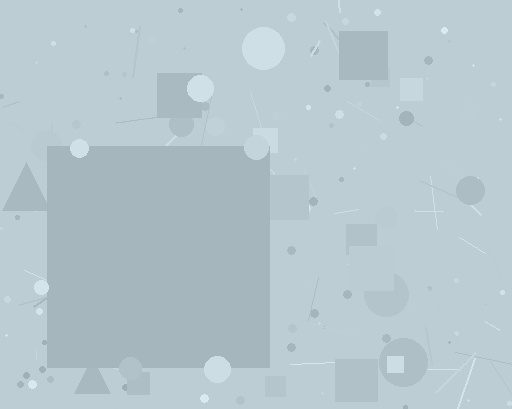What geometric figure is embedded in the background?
A square is embedded in the background.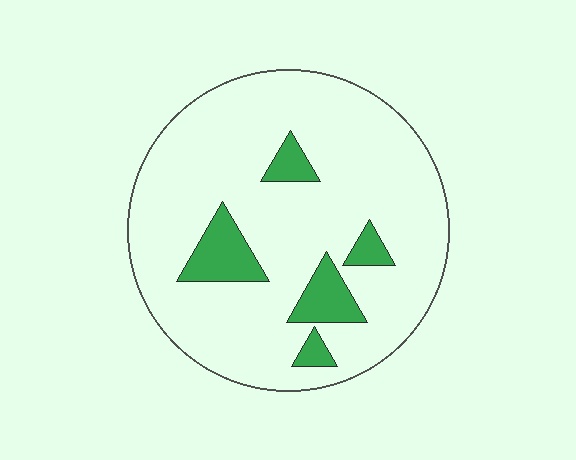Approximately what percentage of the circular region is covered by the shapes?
Approximately 15%.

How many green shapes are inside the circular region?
5.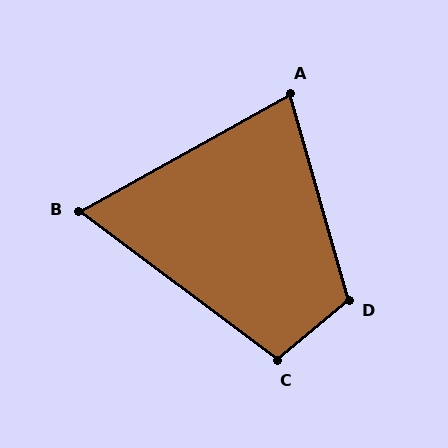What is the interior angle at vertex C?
Approximately 103 degrees (obtuse).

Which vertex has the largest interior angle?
D, at approximately 114 degrees.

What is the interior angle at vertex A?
Approximately 77 degrees (acute).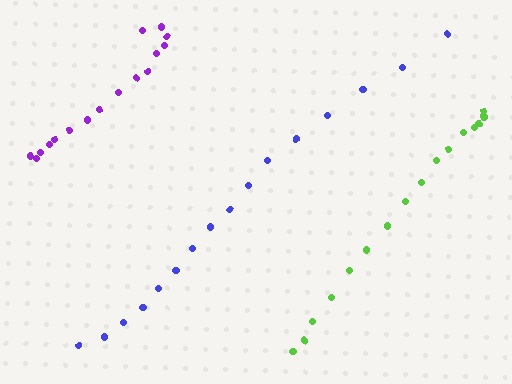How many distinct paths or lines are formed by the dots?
There are 3 distinct paths.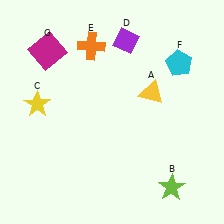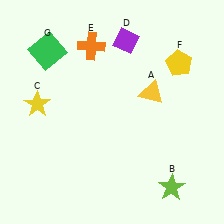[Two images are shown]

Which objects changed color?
F changed from cyan to yellow. G changed from magenta to green.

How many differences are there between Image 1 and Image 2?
There are 2 differences between the two images.